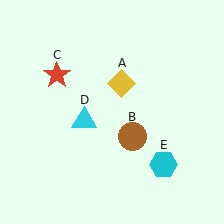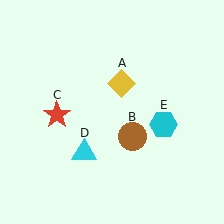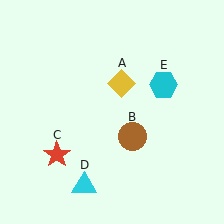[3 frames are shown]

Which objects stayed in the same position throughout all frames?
Yellow diamond (object A) and brown circle (object B) remained stationary.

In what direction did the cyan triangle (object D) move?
The cyan triangle (object D) moved down.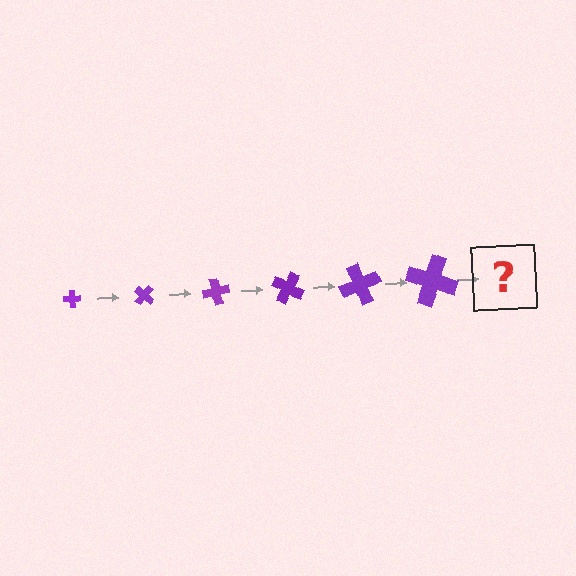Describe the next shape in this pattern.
It should be a cross, larger than the previous one and rotated 240 degrees from the start.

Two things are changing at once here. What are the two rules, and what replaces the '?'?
The two rules are that the cross grows larger each step and it rotates 40 degrees each step. The '?' should be a cross, larger than the previous one and rotated 240 degrees from the start.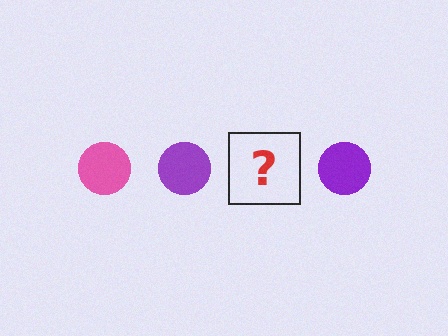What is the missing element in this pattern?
The missing element is a pink circle.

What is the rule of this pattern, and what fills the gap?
The rule is that the pattern cycles through pink, purple circles. The gap should be filled with a pink circle.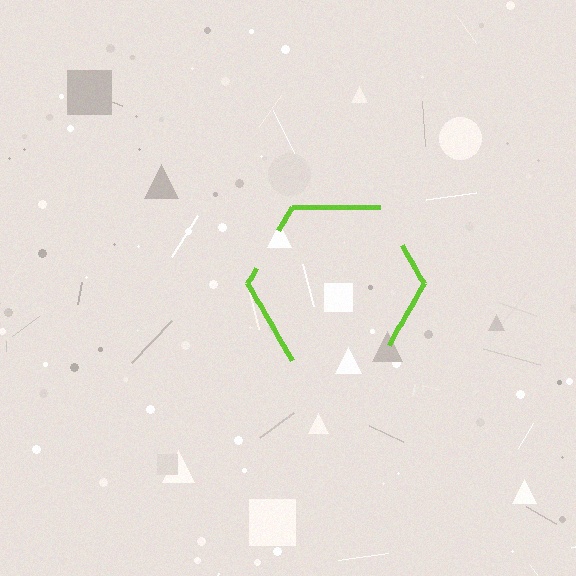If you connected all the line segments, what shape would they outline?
They would outline a hexagon.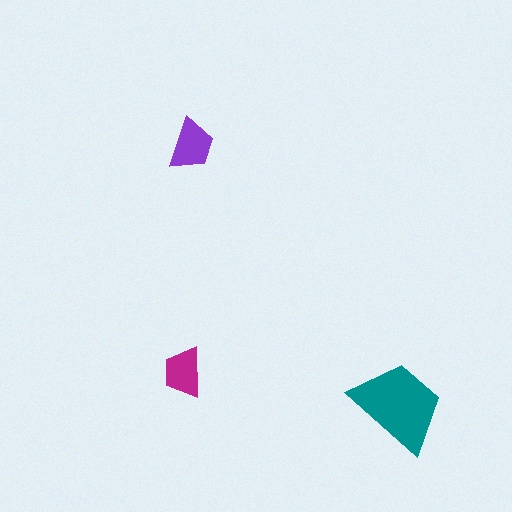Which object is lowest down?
The teal trapezoid is bottommost.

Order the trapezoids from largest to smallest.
the teal one, the purple one, the magenta one.